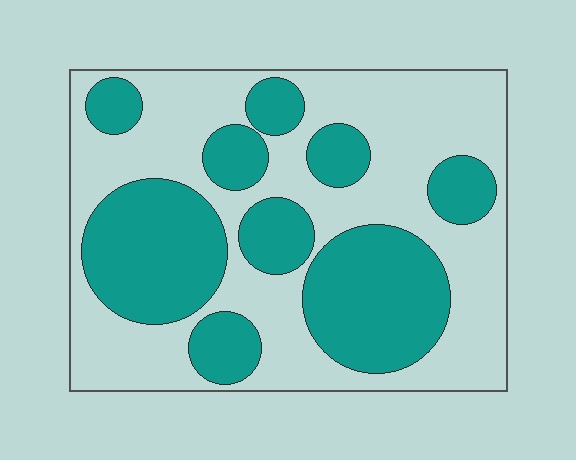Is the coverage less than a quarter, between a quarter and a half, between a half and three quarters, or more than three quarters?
Between a quarter and a half.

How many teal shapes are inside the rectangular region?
9.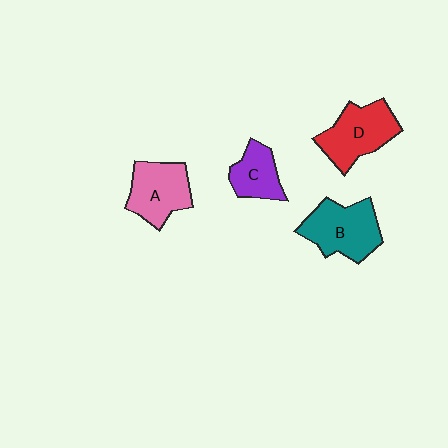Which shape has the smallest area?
Shape C (purple).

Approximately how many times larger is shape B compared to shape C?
Approximately 1.6 times.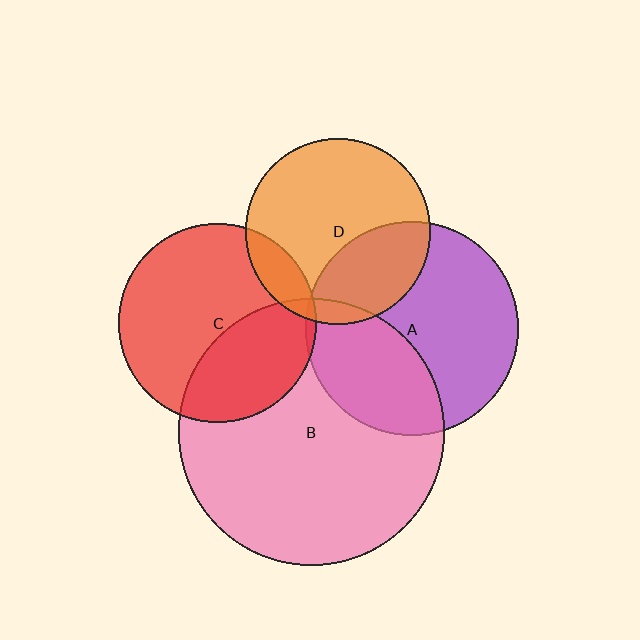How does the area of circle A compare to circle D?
Approximately 1.3 times.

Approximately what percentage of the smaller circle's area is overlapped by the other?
Approximately 5%.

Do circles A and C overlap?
Yes.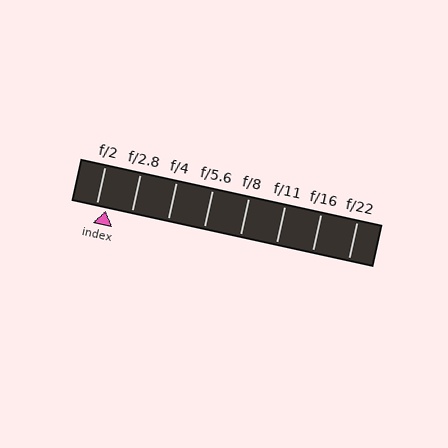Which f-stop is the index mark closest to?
The index mark is closest to f/2.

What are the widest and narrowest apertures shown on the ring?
The widest aperture shown is f/2 and the narrowest is f/22.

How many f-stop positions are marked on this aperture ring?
There are 8 f-stop positions marked.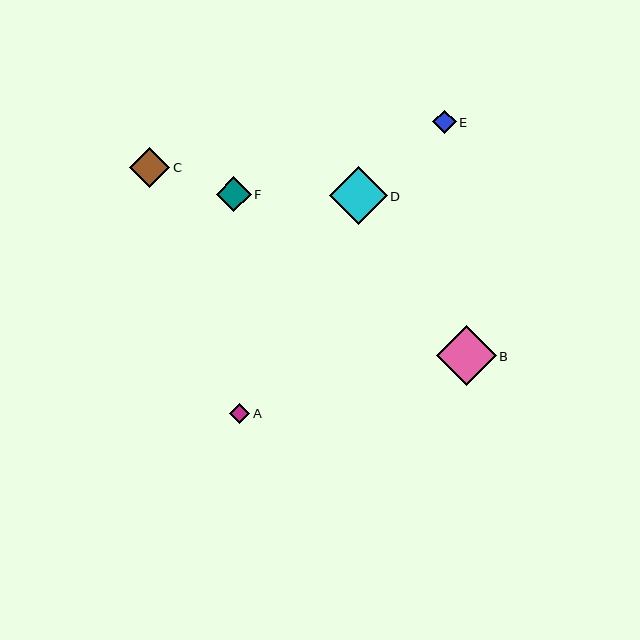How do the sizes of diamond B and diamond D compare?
Diamond B and diamond D are approximately the same size.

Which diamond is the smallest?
Diamond A is the smallest with a size of approximately 20 pixels.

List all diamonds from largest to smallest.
From largest to smallest: B, D, C, F, E, A.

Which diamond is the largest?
Diamond B is the largest with a size of approximately 60 pixels.